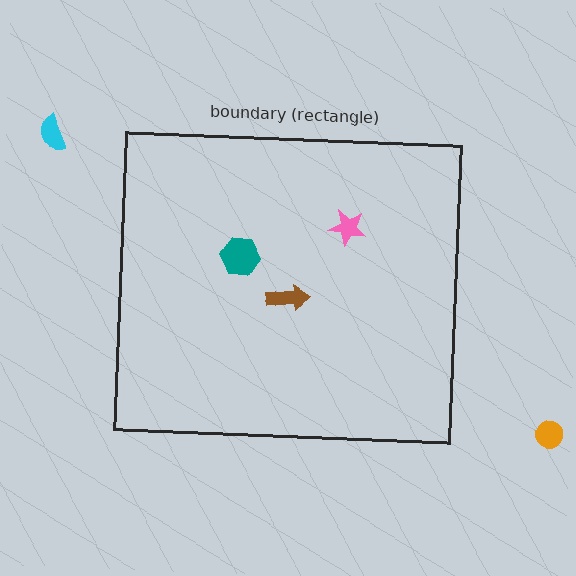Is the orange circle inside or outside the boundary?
Outside.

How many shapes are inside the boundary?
3 inside, 2 outside.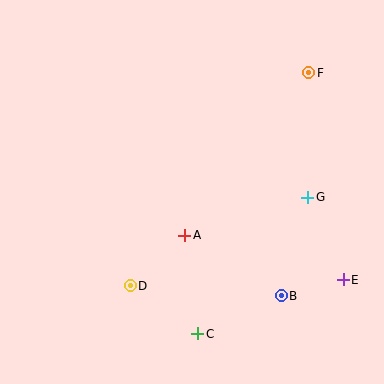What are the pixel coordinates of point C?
Point C is at (198, 334).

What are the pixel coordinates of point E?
Point E is at (343, 280).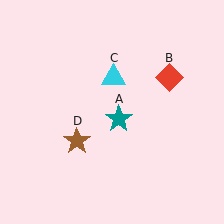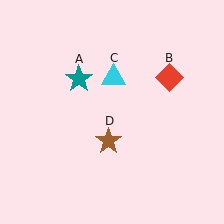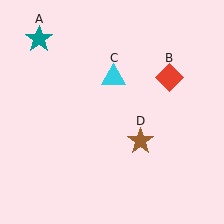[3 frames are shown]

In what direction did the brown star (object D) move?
The brown star (object D) moved right.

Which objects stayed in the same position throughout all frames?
Red diamond (object B) and cyan triangle (object C) remained stationary.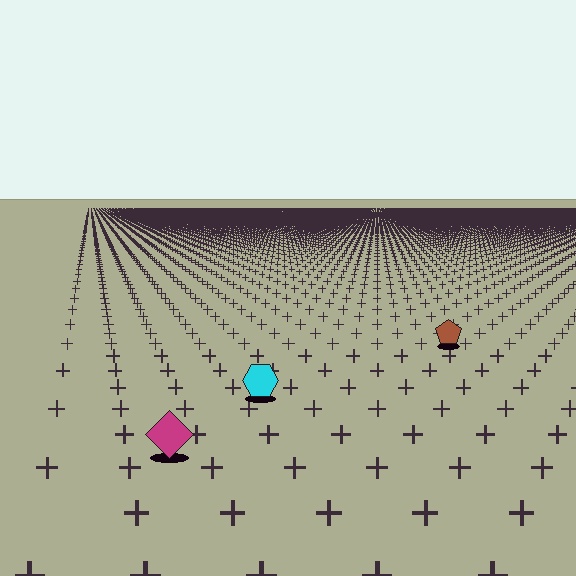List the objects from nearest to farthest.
From nearest to farthest: the magenta diamond, the cyan hexagon, the brown pentagon.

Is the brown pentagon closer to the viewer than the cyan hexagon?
No. The cyan hexagon is closer — you can tell from the texture gradient: the ground texture is coarser near it.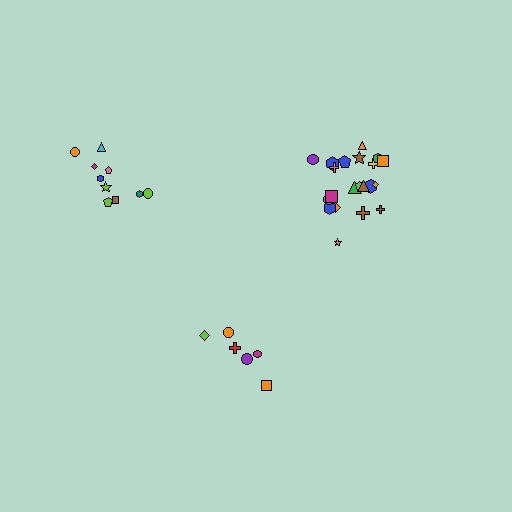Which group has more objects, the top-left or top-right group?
The top-right group.